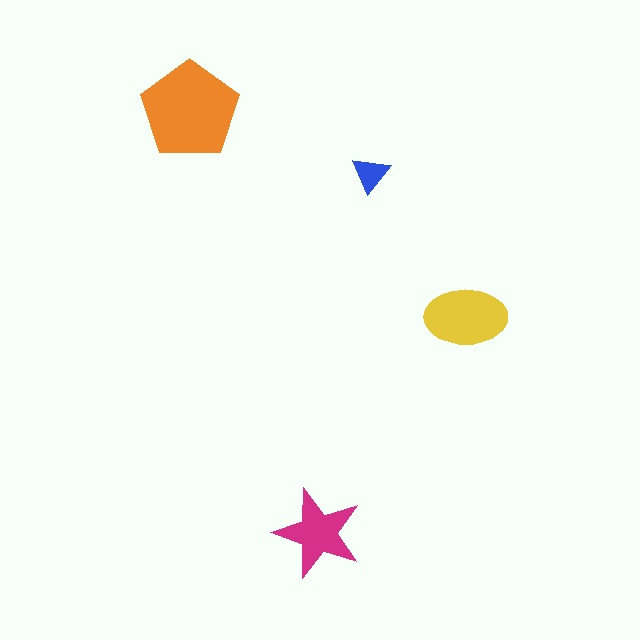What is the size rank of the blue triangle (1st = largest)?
4th.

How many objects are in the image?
There are 4 objects in the image.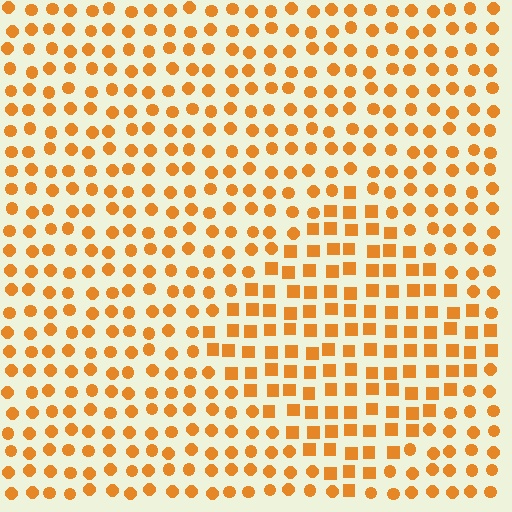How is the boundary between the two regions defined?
The boundary is defined by a change in element shape: squares inside vs. circles outside. All elements share the same color and spacing.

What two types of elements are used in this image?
The image uses squares inside the diamond region and circles outside it.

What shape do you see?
I see a diamond.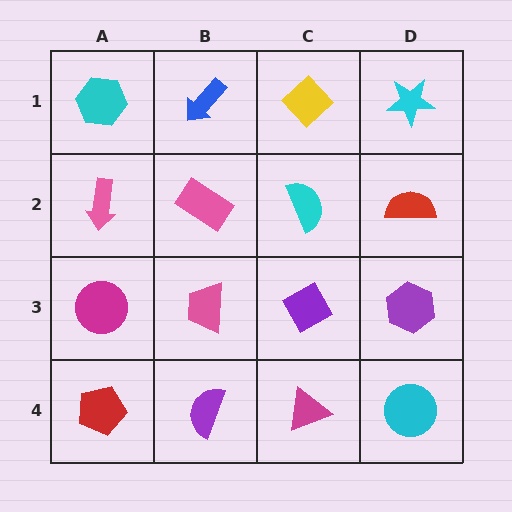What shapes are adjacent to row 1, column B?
A pink rectangle (row 2, column B), a cyan hexagon (row 1, column A), a yellow diamond (row 1, column C).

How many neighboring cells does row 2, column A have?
3.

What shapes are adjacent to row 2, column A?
A cyan hexagon (row 1, column A), a magenta circle (row 3, column A), a pink rectangle (row 2, column B).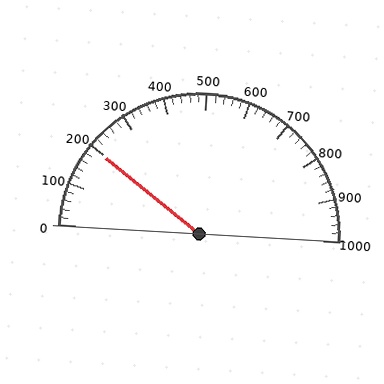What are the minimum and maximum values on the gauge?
The gauge ranges from 0 to 1000.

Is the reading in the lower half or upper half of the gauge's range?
The reading is in the lower half of the range (0 to 1000).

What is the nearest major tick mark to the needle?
The nearest major tick mark is 200.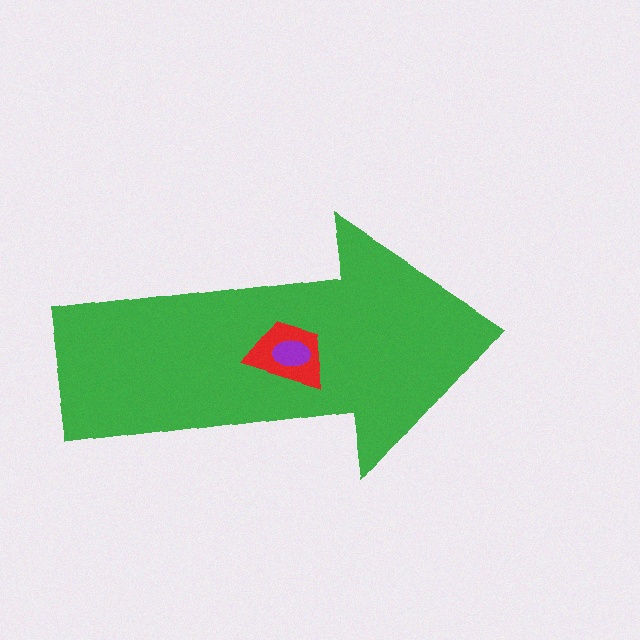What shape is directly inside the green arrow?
The red trapezoid.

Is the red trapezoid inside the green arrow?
Yes.